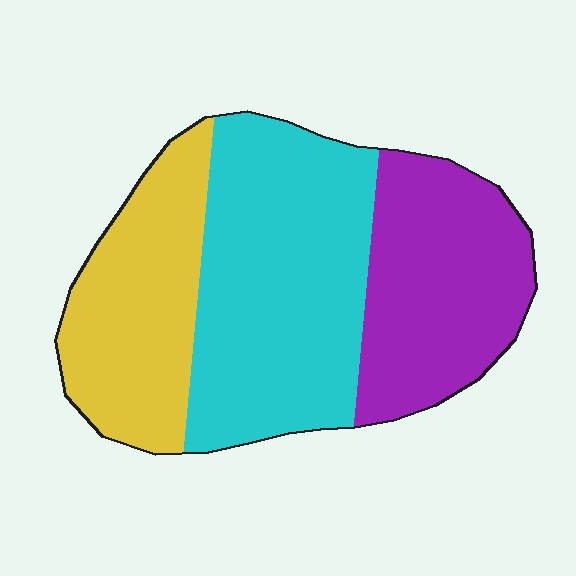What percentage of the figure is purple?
Purple covers 30% of the figure.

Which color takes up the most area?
Cyan, at roughly 45%.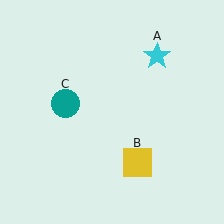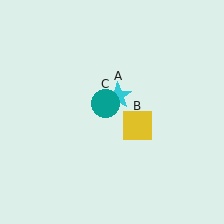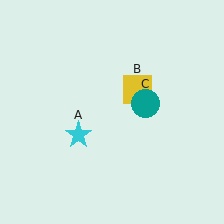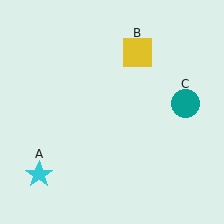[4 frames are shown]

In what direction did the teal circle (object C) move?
The teal circle (object C) moved right.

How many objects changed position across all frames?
3 objects changed position: cyan star (object A), yellow square (object B), teal circle (object C).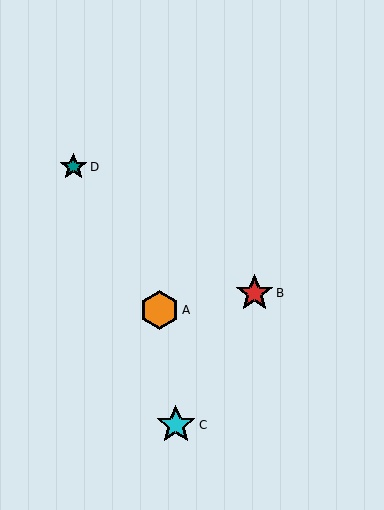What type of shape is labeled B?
Shape B is a red star.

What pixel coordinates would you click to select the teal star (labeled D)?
Click at (73, 167) to select the teal star D.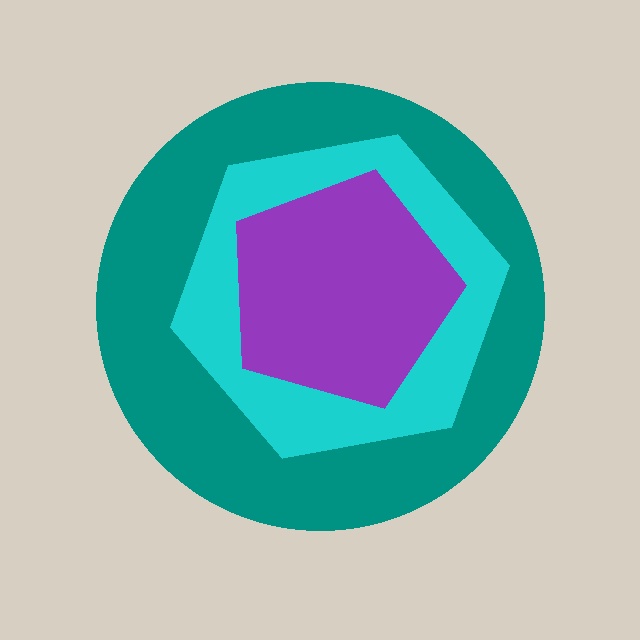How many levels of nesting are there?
3.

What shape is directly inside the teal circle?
The cyan hexagon.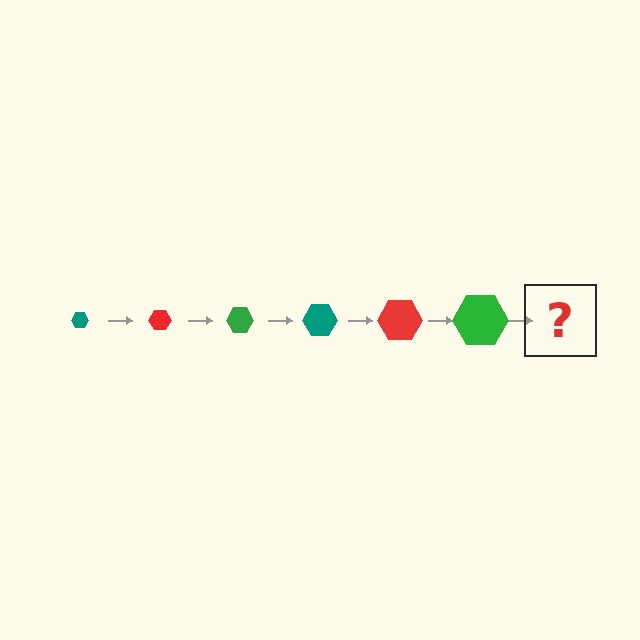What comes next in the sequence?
The next element should be a teal hexagon, larger than the previous one.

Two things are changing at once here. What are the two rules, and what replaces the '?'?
The two rules are that the hexagon grows larger each step and the color cycles through teal, red, and green. The '?' should be a teal hexagon, larger than the previous one.